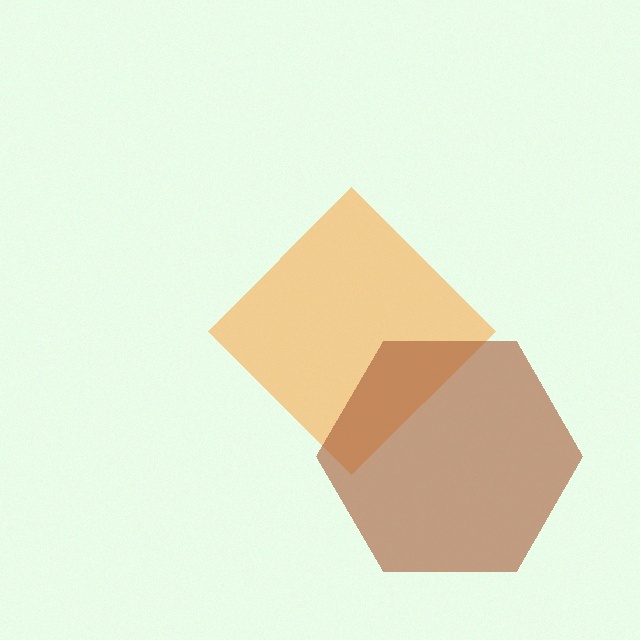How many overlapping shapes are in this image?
There are 2 overlapping shapes in the image.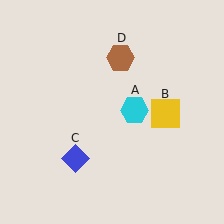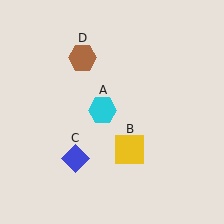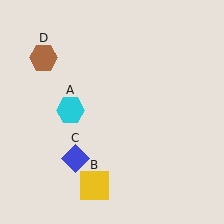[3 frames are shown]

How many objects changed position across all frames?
3 objects changed position: cyan hexagon (object A), yellow square (object B), brown hexagon (object D).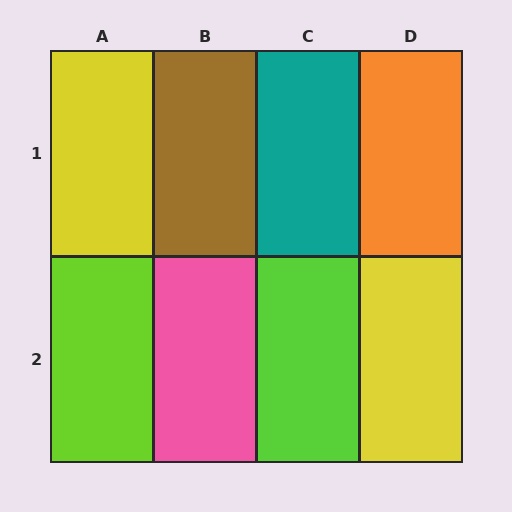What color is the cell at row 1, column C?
Teal.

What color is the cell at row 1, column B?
Brown.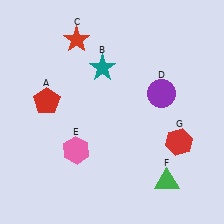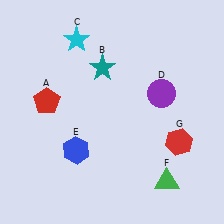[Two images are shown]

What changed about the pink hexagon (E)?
In Image 1, E is pink. In Image 2, it changed to blue.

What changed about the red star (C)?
In Image 1, C is red. In Image 2, it changed to cyan.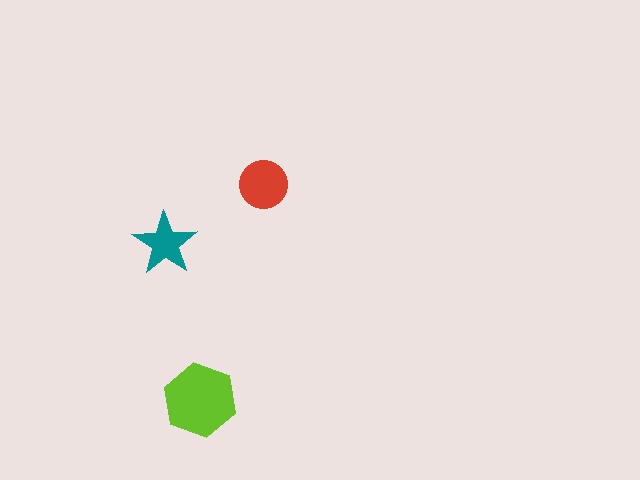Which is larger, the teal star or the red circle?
The red circle.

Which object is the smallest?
The teal star.